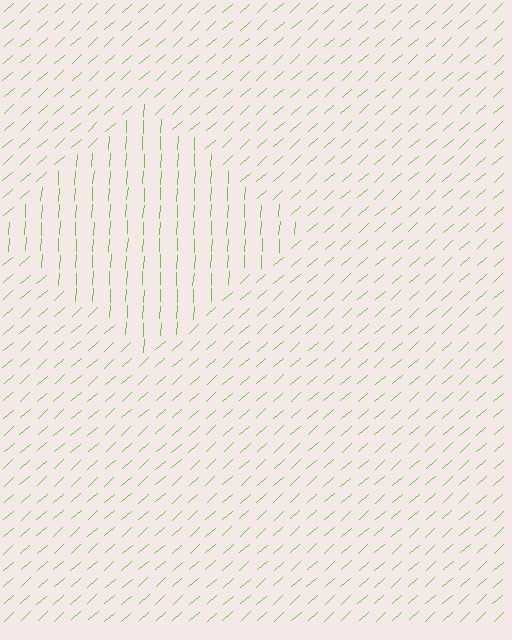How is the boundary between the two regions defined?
The boundary is defined purely by a change in line orientation (approximately 45 degrees difference). All lines are the same color and thickness.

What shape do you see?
I see a diamond.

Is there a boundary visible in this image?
Yes, there is a texture boundary formed by a change in line orientation.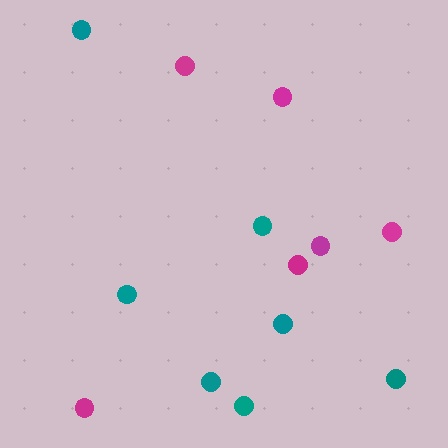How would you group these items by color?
There are 2 groups: one group of teal circles (7) and one group of magenta circles (6).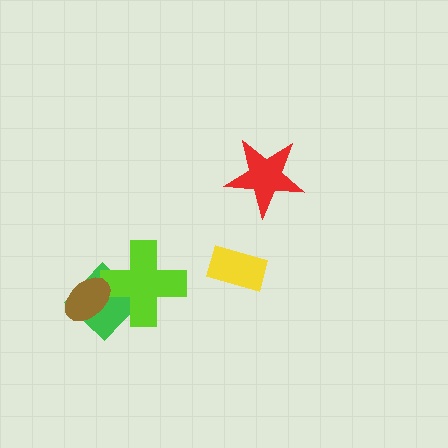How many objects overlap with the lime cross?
2 objects overlap with the lime cross.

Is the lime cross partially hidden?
Yes, it is partially covered by another shape.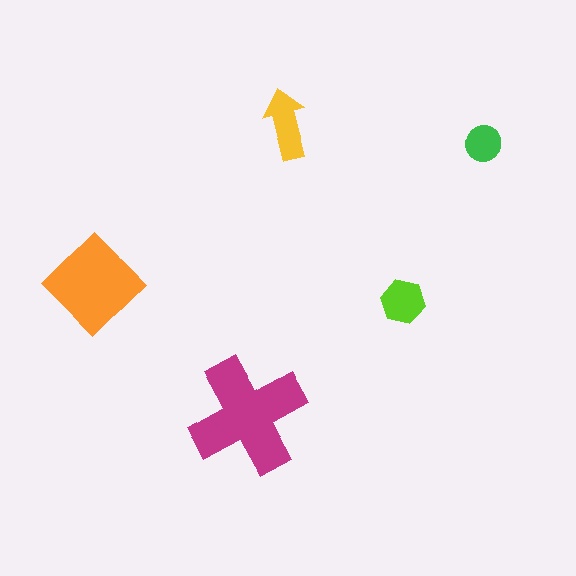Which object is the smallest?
The green circle.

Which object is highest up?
The yellow arrow is topmost.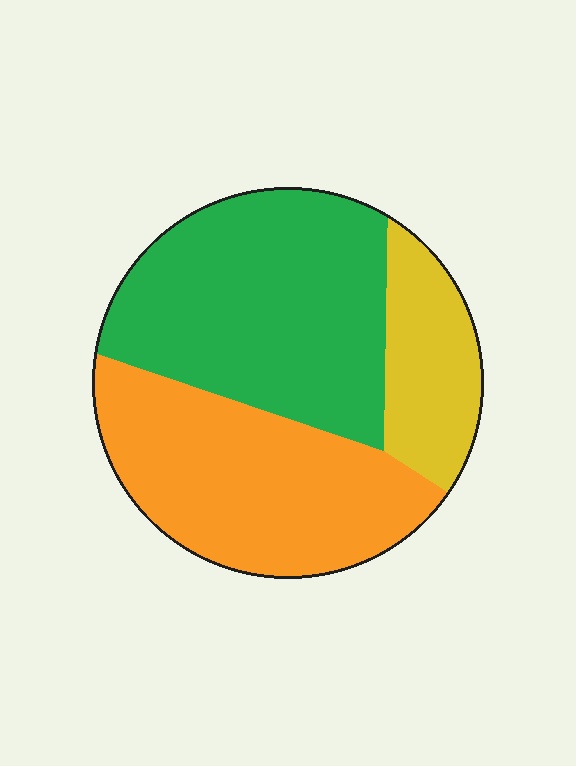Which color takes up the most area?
Green, at roughly 45%.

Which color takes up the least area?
Yellow, at roughly 15%.